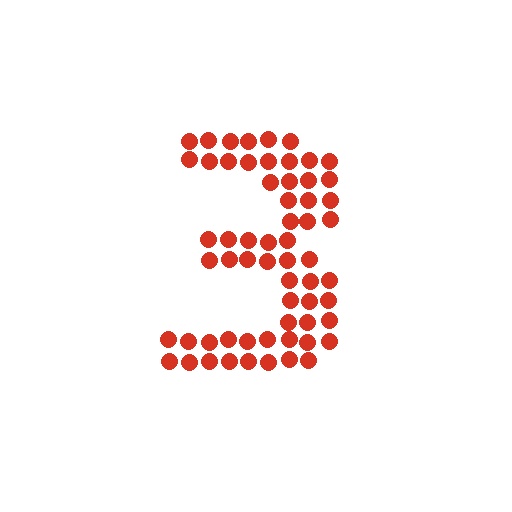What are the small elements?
The small elements are circles.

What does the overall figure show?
The overall figure shows the digit 3.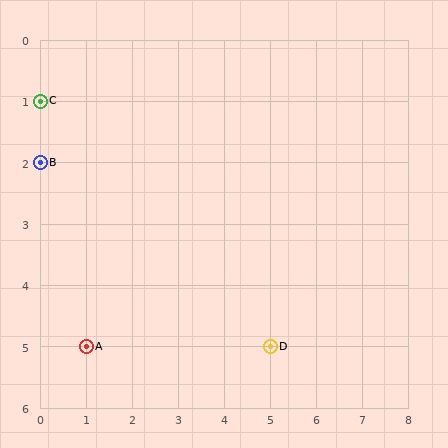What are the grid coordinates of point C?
Point C is at grid coordinates (0, 1).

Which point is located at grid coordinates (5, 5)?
Point D is at (5, 5).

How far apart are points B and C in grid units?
Points B and C are 1 row apart.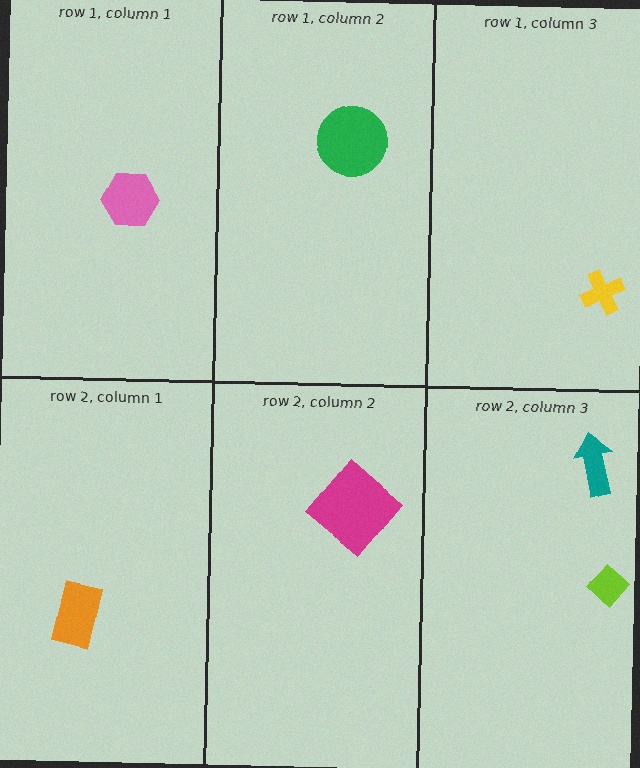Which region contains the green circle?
The row 1, column 2 region.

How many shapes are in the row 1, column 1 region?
1.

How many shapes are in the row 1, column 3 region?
1.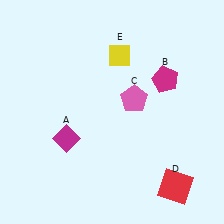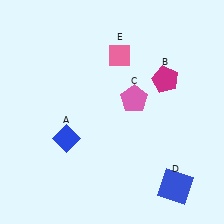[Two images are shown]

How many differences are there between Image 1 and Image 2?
There are 3 differences between the two images.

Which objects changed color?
A changed from magenta to blue. D changed from red to blue. E changed from yellow to pink.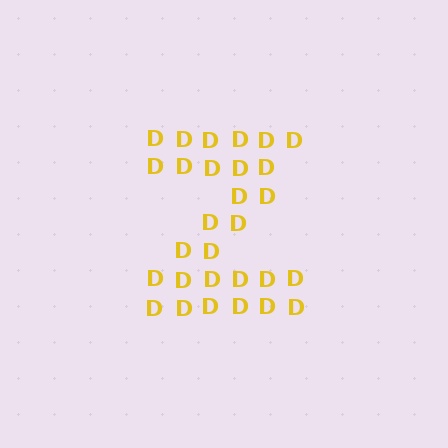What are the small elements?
The small elements are letter D's.